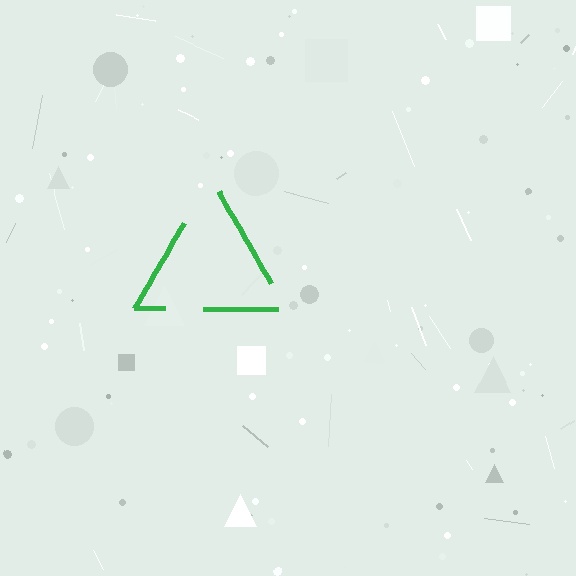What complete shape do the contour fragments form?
The contour fragments form a triangle.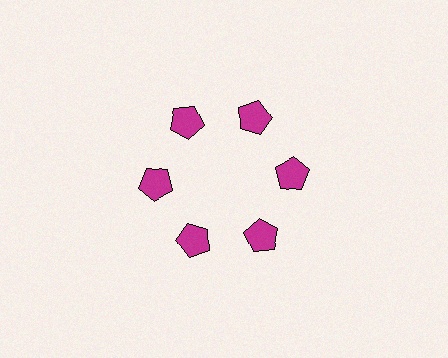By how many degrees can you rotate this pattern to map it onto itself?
The pattern maps onto itself every 60 degrees of rotation.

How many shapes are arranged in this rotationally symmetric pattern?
There are 6 shapes, arranged in 6 groups of 1.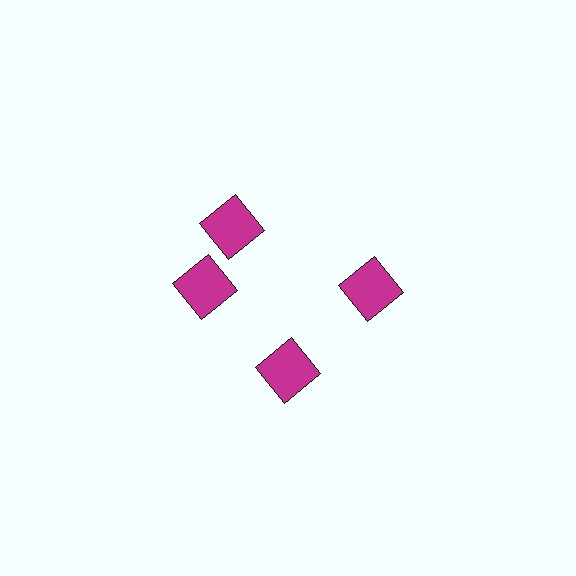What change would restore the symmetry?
The symmetry would be restored by rotating it back into even spacing with its neighbors so that all 4 squares sit at equal angles and equal distance from the center.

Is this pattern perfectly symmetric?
No. The 4 magenta squares are arranged in a ring, but one element near the 12 o'clock position is rotated out of alignment along the ring, breaking the 4-fold rotational symmetry.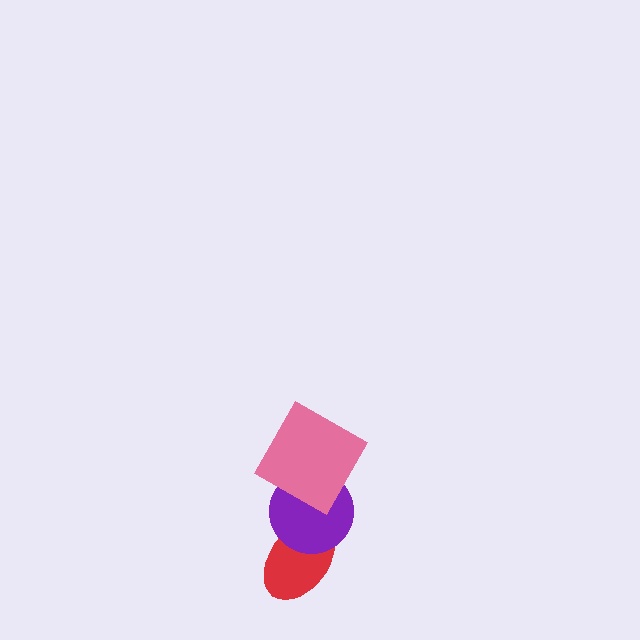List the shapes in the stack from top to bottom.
From top to bottom: the pink square, the purple circle, the red ellipse.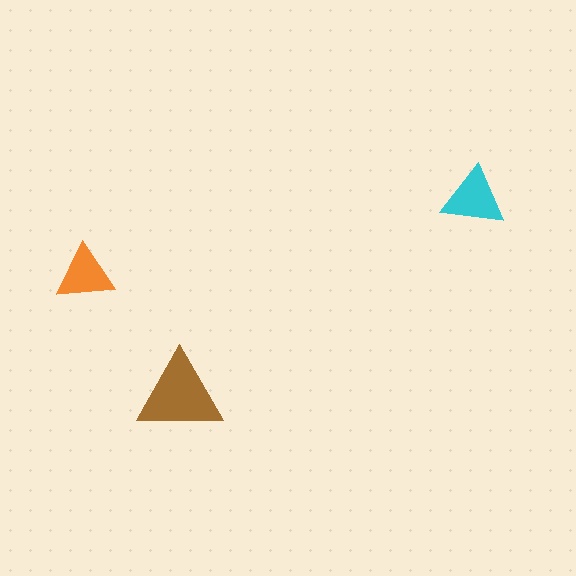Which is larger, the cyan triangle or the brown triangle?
The brown one.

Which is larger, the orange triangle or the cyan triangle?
The cyan one.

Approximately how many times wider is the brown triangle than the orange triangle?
About 1.5 times wider.